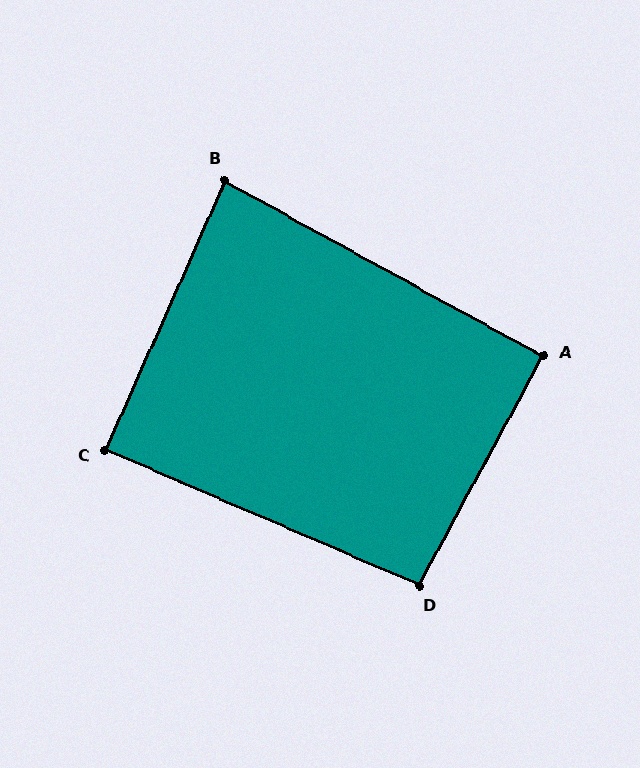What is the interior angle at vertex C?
Approximately 89 degrees (approximately right).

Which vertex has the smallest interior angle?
B, at approximately 85 degrees.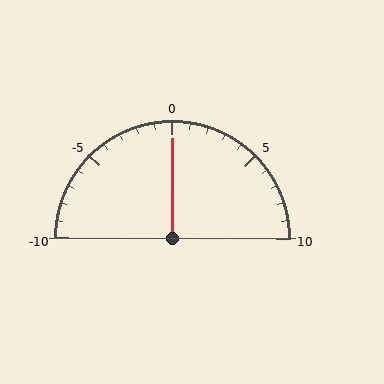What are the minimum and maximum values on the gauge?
The gauge ranges from -10 to 10.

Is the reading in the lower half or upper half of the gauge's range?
The reading is in the upper half of the range (-10 to 10).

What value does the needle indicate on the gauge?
The needle indicates approximately 0.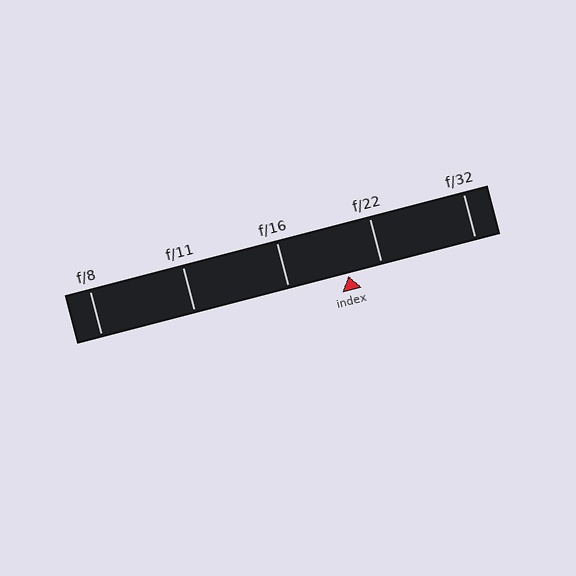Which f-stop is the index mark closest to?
The index mark is closest to f/22.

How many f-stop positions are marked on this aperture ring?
There are 5 f-stop positions marked.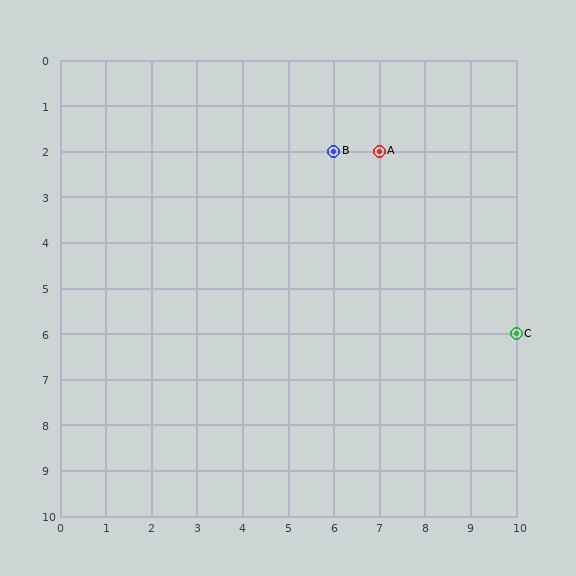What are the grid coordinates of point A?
Point A is at grid coordinates (7, 2).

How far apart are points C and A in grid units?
Points C and A are 3 columns and 4 rows apart (about 5.0 grid units diagonally).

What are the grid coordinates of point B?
Point B is at grid coordinates (6, 2).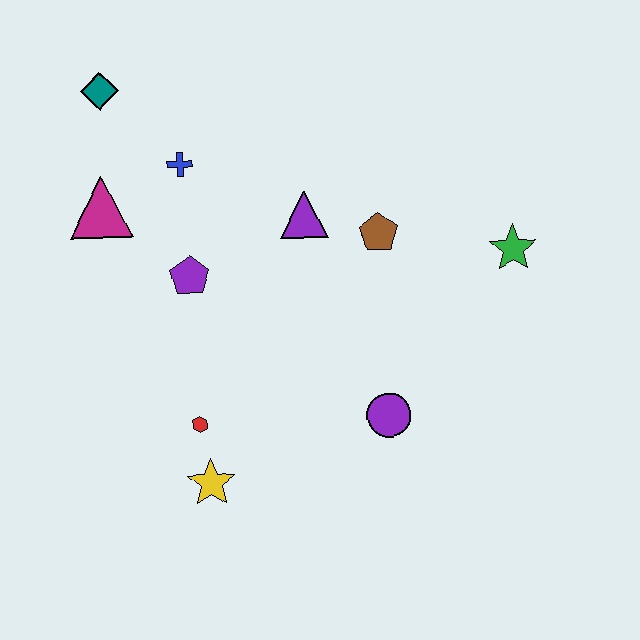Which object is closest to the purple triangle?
The brown pentagon is closest to the purple triangle.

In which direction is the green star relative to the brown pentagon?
The green star is to the right of the brown pentagon.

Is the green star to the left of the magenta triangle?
No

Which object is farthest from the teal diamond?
The green star is farthest from the teal diamond.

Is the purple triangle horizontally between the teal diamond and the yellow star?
No